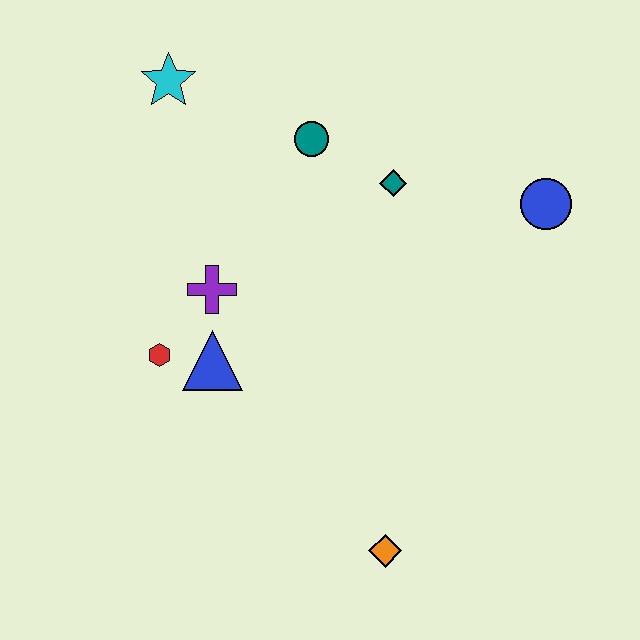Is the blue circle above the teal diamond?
No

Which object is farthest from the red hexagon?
The blue circle is farthest from the red hexagon.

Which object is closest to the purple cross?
The blue triangle is closest to the purple cross.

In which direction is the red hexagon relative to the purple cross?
The red hexagon is below the purple cross.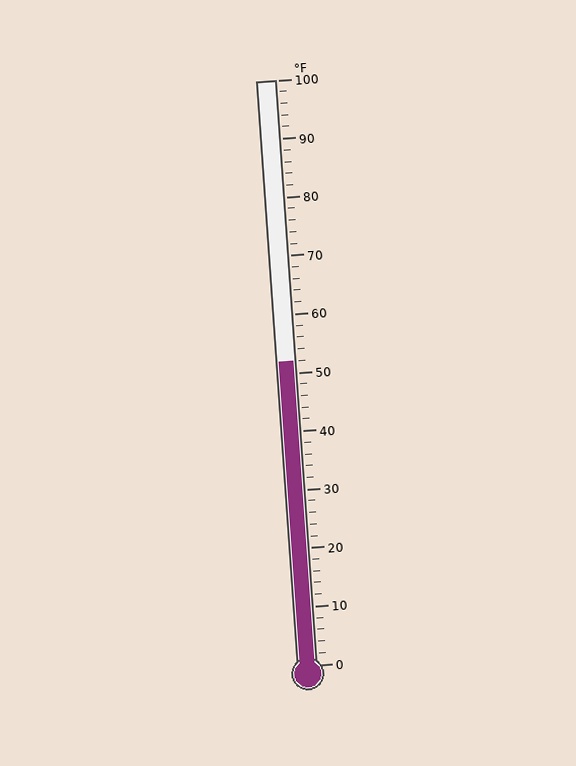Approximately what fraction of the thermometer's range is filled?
The thermometer is filled to approximately 50% of its range.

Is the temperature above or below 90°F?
The temperature is below 90°F.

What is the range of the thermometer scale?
The thermometer scale ranges from 0°F to 100°F.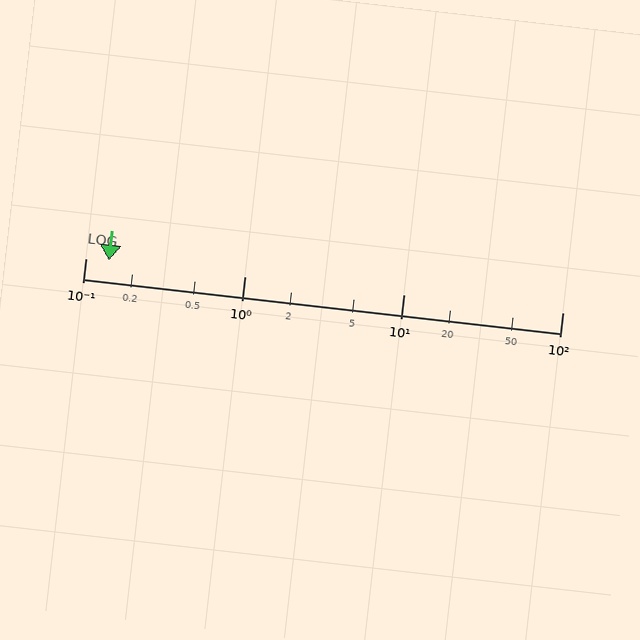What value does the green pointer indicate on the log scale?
The pointer indicates approximately 0.14.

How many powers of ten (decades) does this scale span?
The scale spans 3 decades, from 0.1 to 100.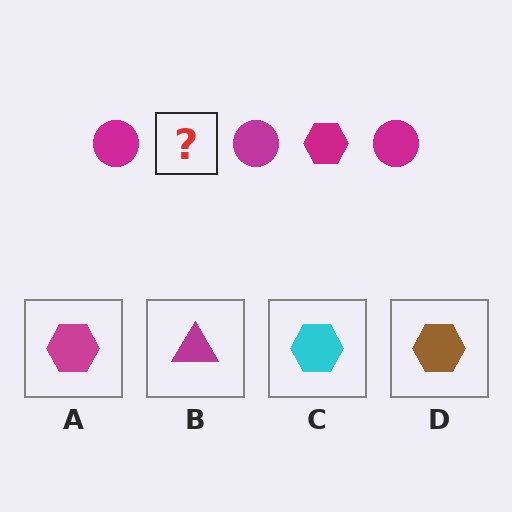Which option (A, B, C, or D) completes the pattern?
A.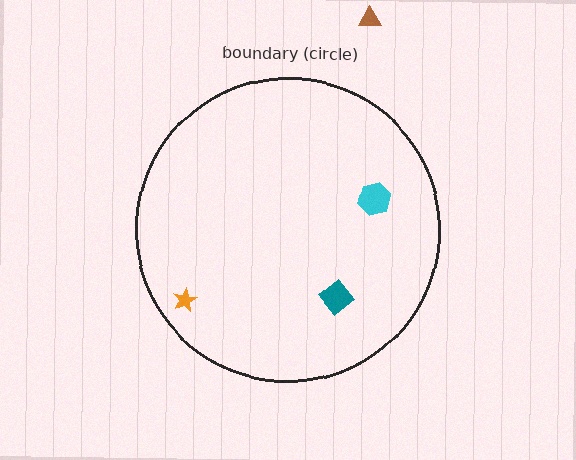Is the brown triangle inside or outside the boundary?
Outside.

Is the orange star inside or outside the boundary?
Inside.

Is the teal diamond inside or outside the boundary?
Inside.